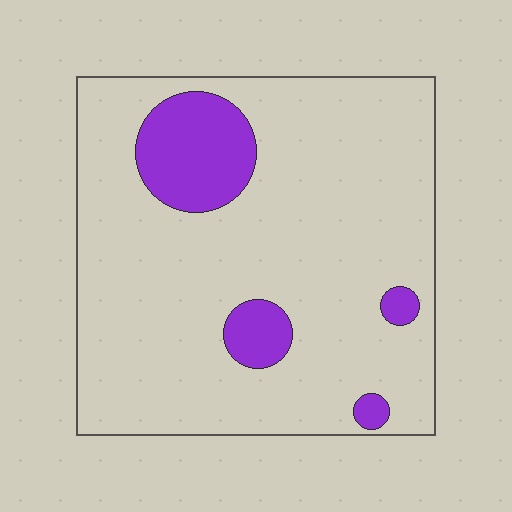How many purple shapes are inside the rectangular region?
4.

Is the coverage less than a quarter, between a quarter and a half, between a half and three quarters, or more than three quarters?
Less than a quarter.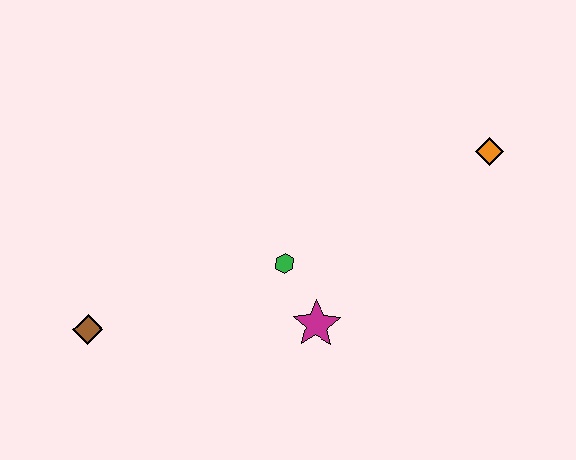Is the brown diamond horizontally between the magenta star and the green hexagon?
No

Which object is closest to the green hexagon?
The magenta star is closest to the green hexagon.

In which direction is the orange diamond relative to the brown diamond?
The orange diamond is to the right of the brown diamond.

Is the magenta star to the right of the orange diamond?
No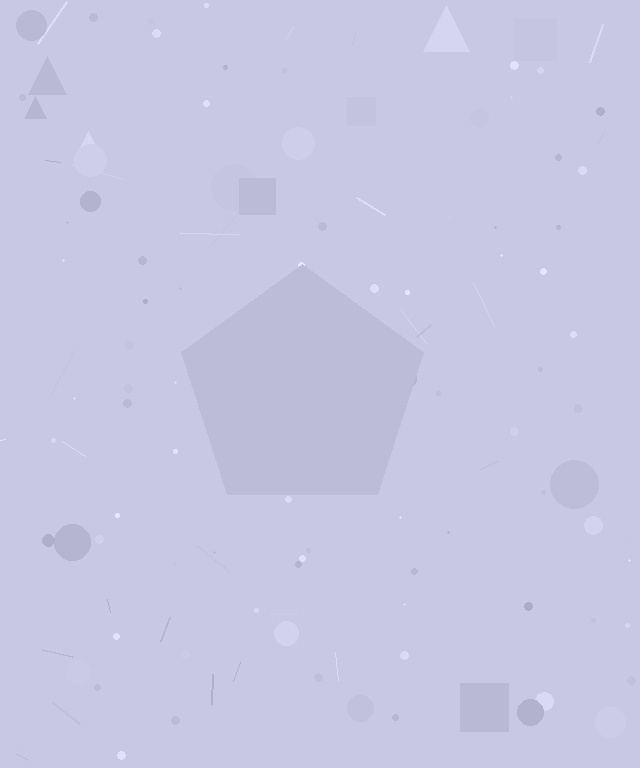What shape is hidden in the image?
A pentagon is hidden in the image.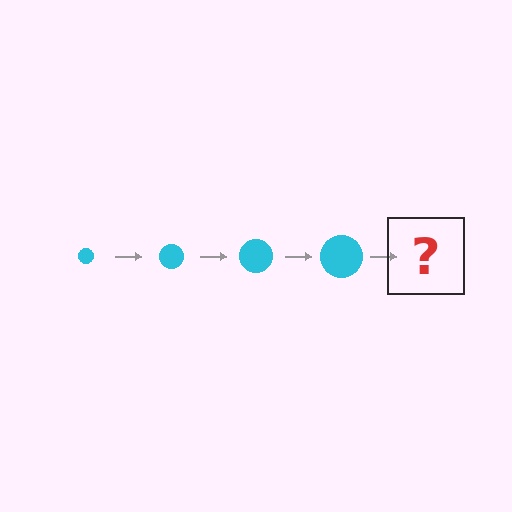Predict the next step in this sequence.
The next step is a cyan circle, larger than the previous one.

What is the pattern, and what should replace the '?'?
The pattern is that the circle gets progressively larger each step. The '?' should be a cyan circle, larger than the previous one.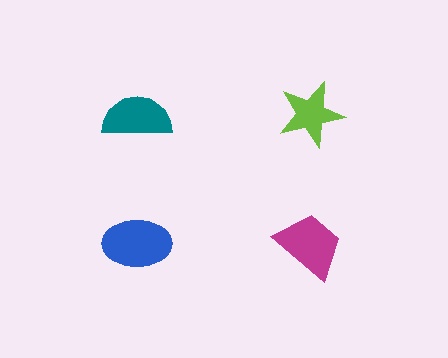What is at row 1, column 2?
A lime star.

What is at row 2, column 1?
A blue ellipse.